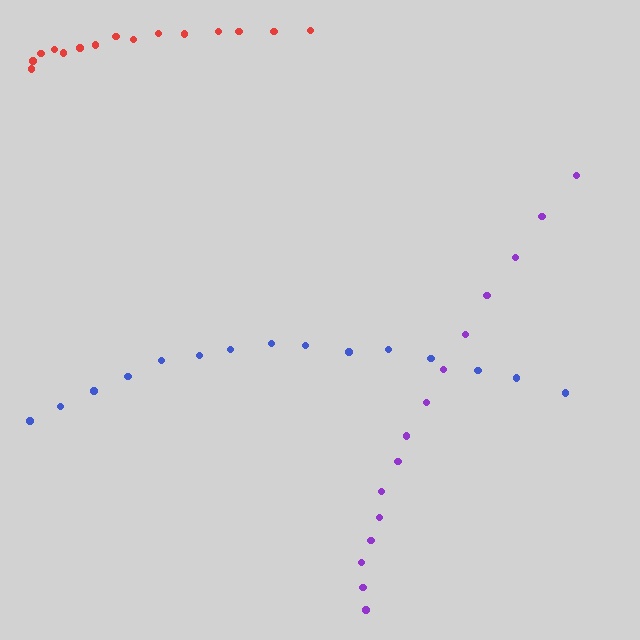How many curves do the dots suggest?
There are 3 distinct paths.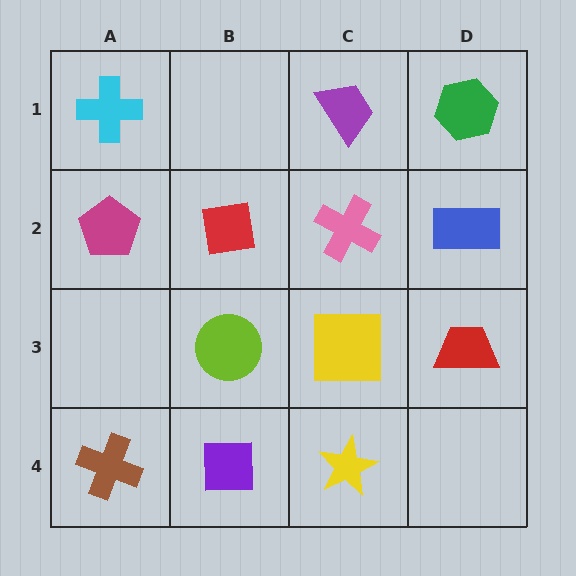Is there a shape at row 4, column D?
No, that cell is empty.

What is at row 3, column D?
A red trapezoid.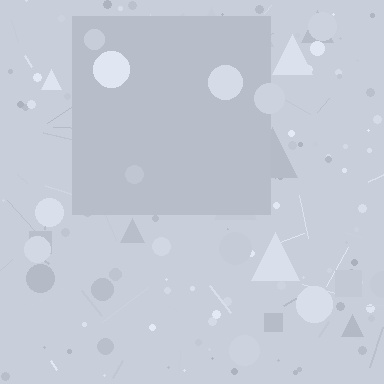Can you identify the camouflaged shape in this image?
The camouflaged shape is a square.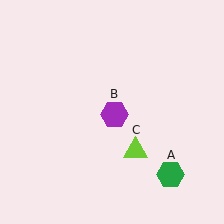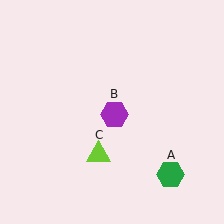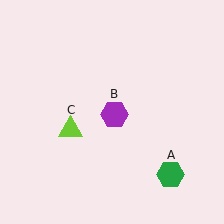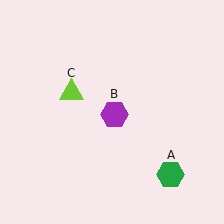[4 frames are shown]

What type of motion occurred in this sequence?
The lime triangle (object C) rotated clockwise around the center of the scene.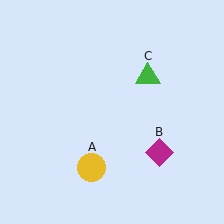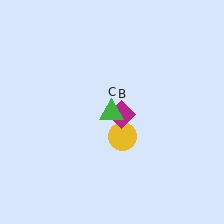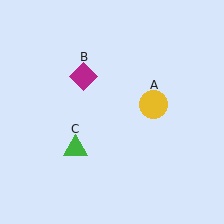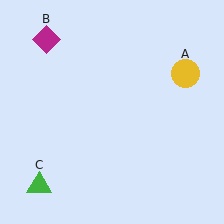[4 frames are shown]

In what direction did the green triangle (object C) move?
The green triangle (object C) moved down and to the left.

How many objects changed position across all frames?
3 objects changed position: yellow circle (object A), magenta diamond (object B), green triangle (object C).